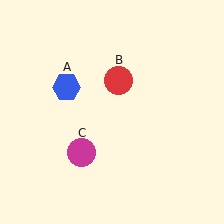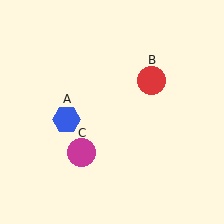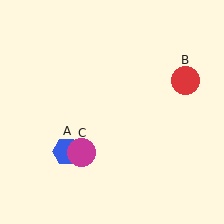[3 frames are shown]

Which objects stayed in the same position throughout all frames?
Magenta circle (object C) remained stationary.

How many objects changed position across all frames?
2 objects changed position: blue hexagon (object A), red circle (object B).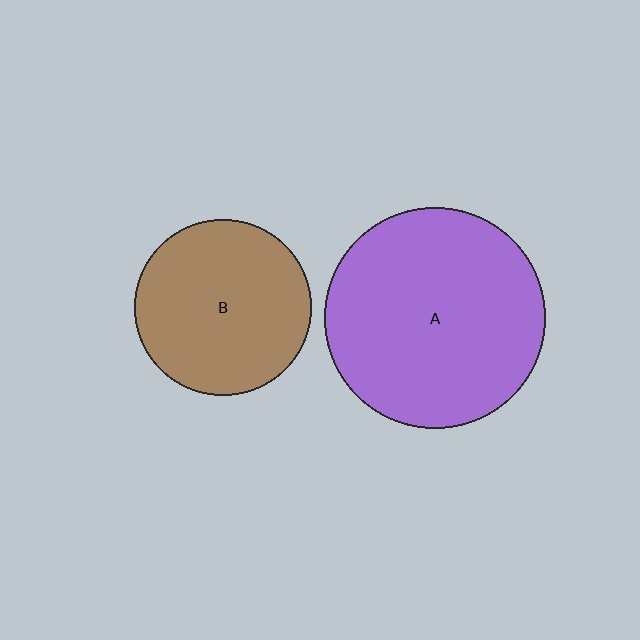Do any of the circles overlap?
No, none of the circles overlap.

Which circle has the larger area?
Circle A (purple).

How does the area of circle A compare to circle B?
Approximately 1.6 times.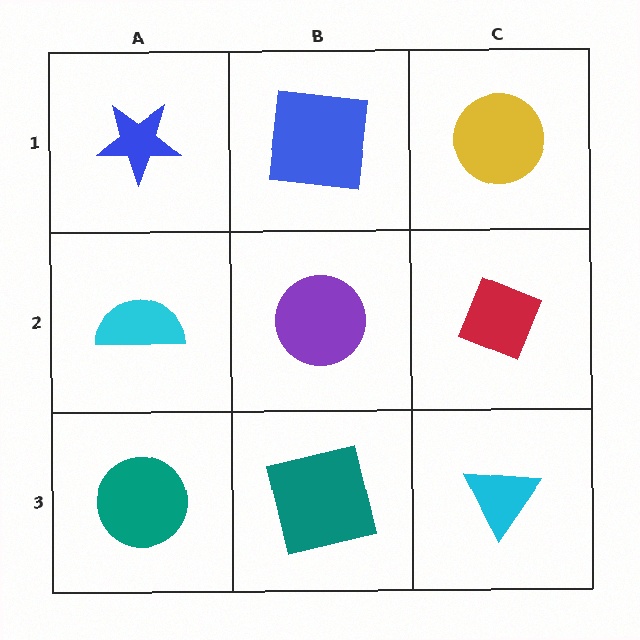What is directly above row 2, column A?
A blue star.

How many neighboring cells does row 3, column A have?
2.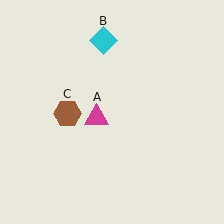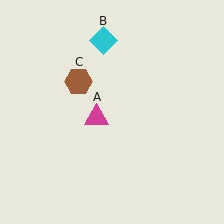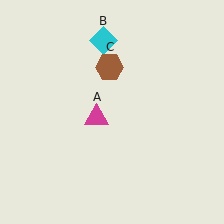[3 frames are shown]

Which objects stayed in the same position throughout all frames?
Magenta triangle (object A) and cyan diamond (object B) remained stationary.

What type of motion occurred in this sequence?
The brown hexagon (object C) rotated clockwise around the center of the scene.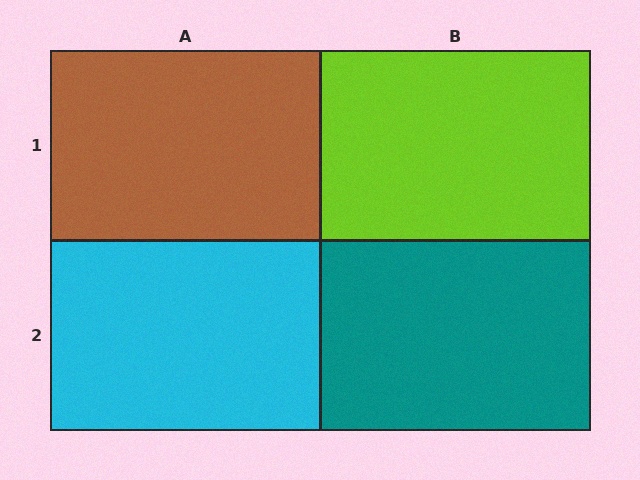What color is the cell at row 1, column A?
Brown.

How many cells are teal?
1 cell is teal.